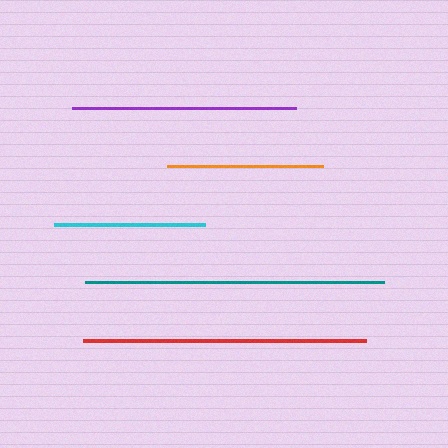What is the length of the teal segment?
The teal segment is approximately 299 pixels long.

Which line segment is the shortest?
The cyan line is the shortest at approximately 151 pixels.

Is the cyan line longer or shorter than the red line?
The red line is longer than the cyan line.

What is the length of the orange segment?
The orange segment is approximately 156 pixels long.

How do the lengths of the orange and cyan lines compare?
The orange and cyan lines are approximately the same length.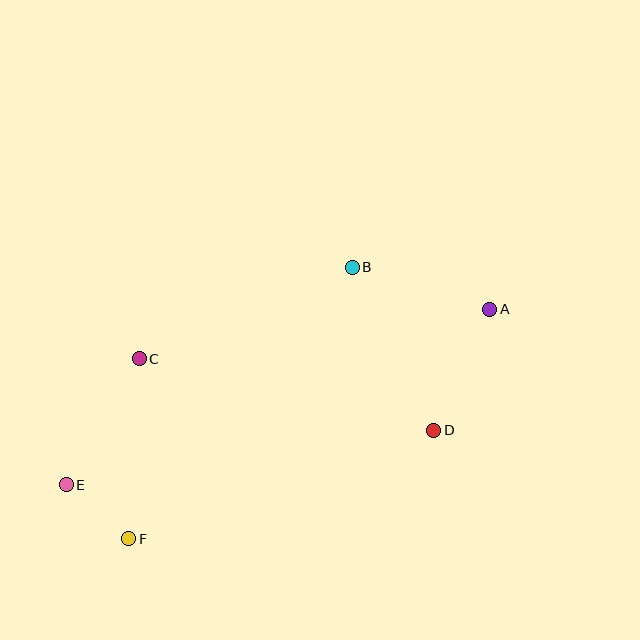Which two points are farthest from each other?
Points A and E are farthest from each other.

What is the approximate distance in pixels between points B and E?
The distance between B and E is approximately 359 pixels.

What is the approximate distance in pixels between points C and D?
The distance between C and D is approximately 303 pixels.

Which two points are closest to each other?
Points E and F are closest to each other.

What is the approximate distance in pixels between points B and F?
The distance between B and F is approximately 352 pixels.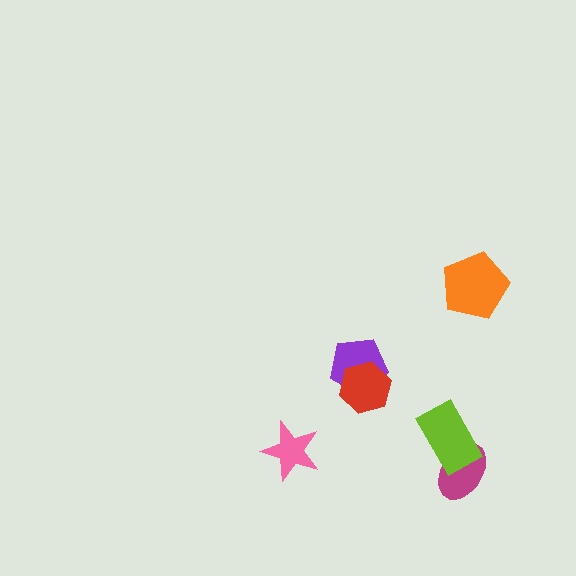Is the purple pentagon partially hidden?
Yes, it is partially covered by another shape.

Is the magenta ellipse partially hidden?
Yes, it is partially covered by another shape.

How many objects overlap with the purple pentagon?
1 object overlaps with the purple pentagon.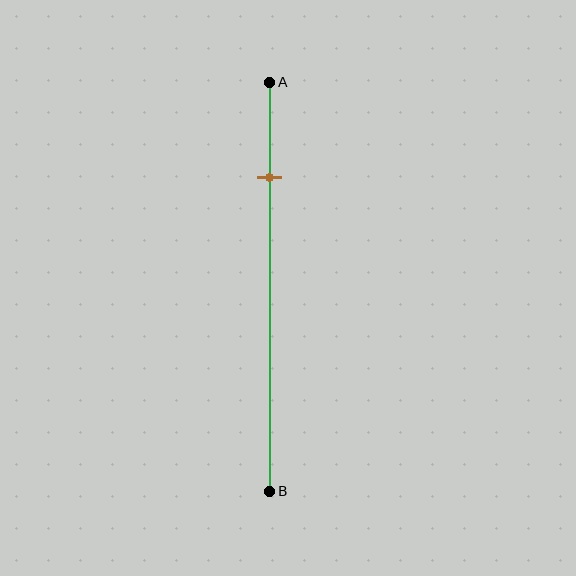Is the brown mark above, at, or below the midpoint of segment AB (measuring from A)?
The brown mark is above the midpoint of segment AB.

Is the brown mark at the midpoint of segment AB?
No, the mark is at about 25% from A, not at the 50% midpoint.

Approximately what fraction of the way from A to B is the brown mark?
The brown mark is approximately 25% of the way from A to B.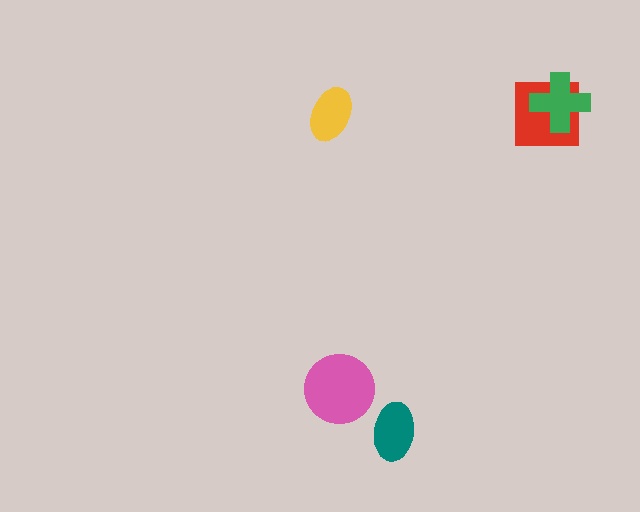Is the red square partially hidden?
Yes, it is partially covered by another shape.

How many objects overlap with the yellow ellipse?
0 objects overlap with the yellow ellipse.